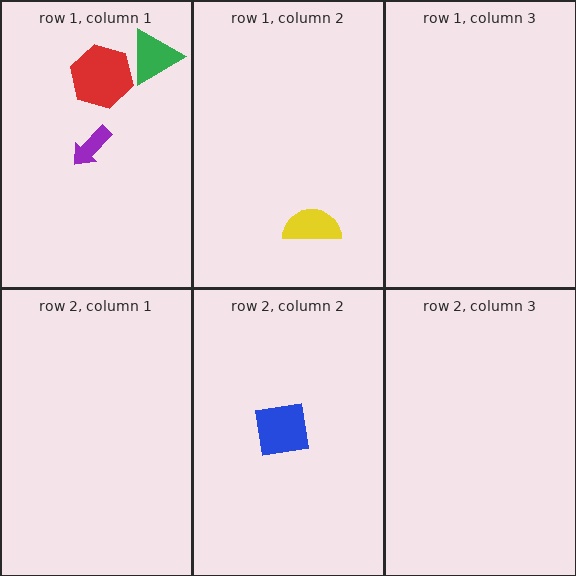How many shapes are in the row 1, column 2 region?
1.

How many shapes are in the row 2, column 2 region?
1.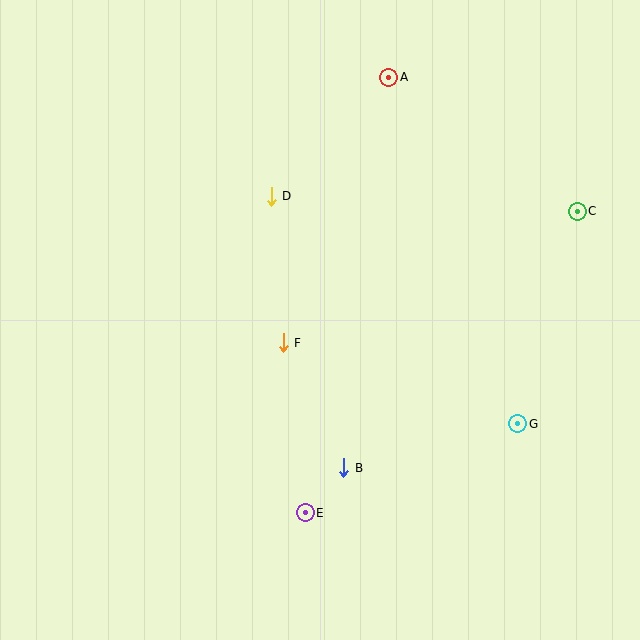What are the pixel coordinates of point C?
Point C is at (577, 211).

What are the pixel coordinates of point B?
Point B is at (344, 468).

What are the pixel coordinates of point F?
Point F is at (283, 343).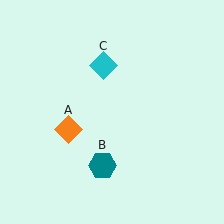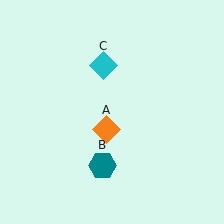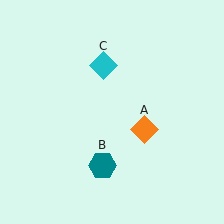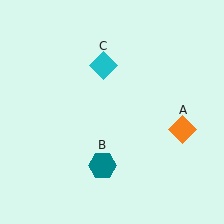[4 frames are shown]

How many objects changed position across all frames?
1 object changed position: orange diamond (object A).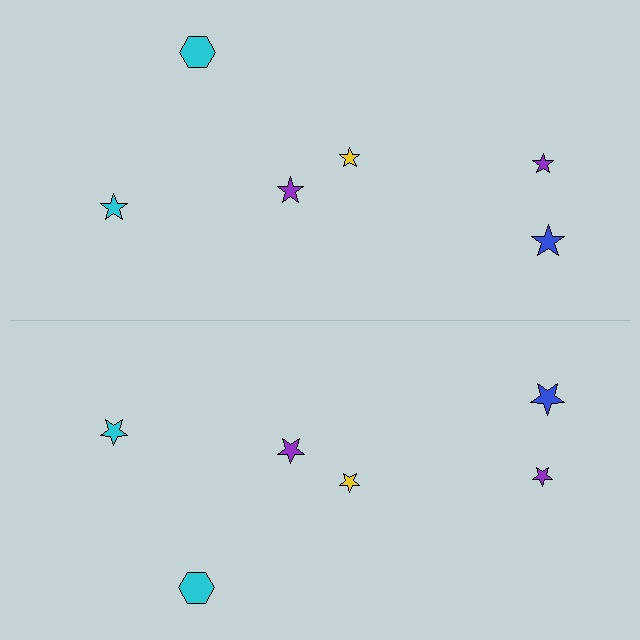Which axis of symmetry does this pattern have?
The pattern has a horizontal axis of symmetry running through the center of the image.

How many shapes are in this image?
There are 12 shapes in this image.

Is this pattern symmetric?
Yes, this pattern has bilateral (reflection) symmetry.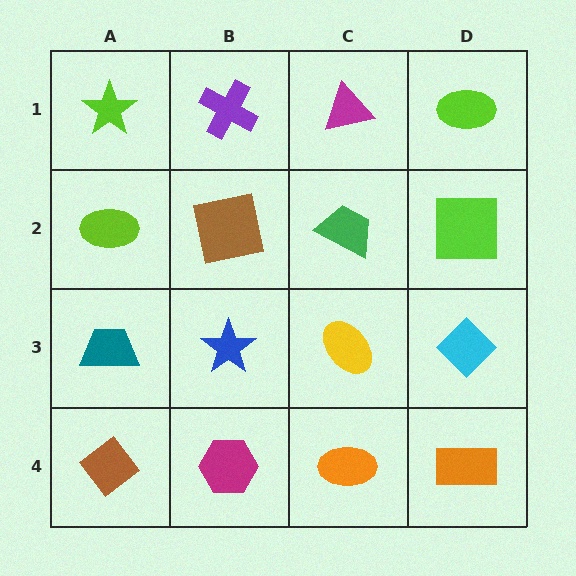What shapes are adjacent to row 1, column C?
A green trapezoid (row 2, column C), a purple cross (row 1, column B), a lime ellipse (row 1, column D).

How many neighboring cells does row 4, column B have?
3.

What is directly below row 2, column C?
A yellow ellipse.